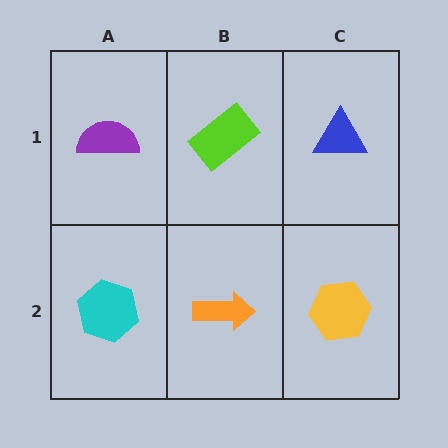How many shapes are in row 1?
3 shapes.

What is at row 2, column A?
A cyan hexagon.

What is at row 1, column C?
A blue triangle.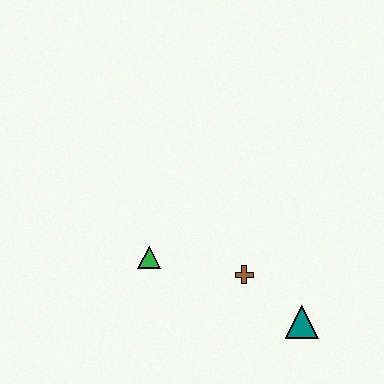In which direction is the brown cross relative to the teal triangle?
The brown cross is to the left of the teal triangle.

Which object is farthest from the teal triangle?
The green triangle is farthest from the teal triangle.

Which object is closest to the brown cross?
The teal triangle is closest to the brown cross.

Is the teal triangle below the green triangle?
Yes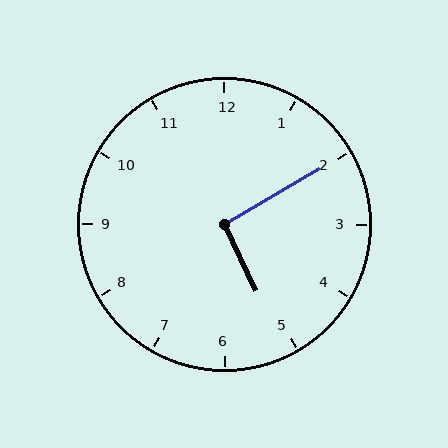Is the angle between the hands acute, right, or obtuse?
It is right.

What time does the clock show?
5:10.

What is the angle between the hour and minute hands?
Approximately 95 degrees.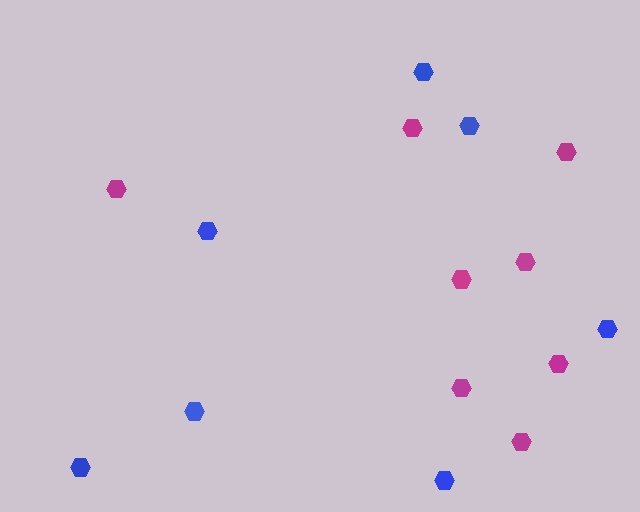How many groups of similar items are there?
There are 2 groups: one group of blue hexagons (7) and one group of magenta hexagons (8).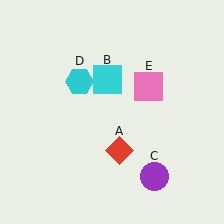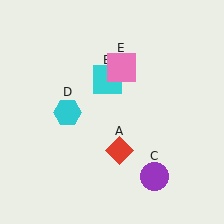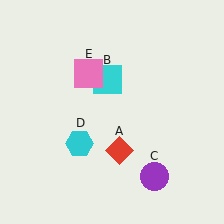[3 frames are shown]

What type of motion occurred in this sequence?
The cyan hexagon (object D), pink square (object E) rotated counterclockwise around the center of the scene.